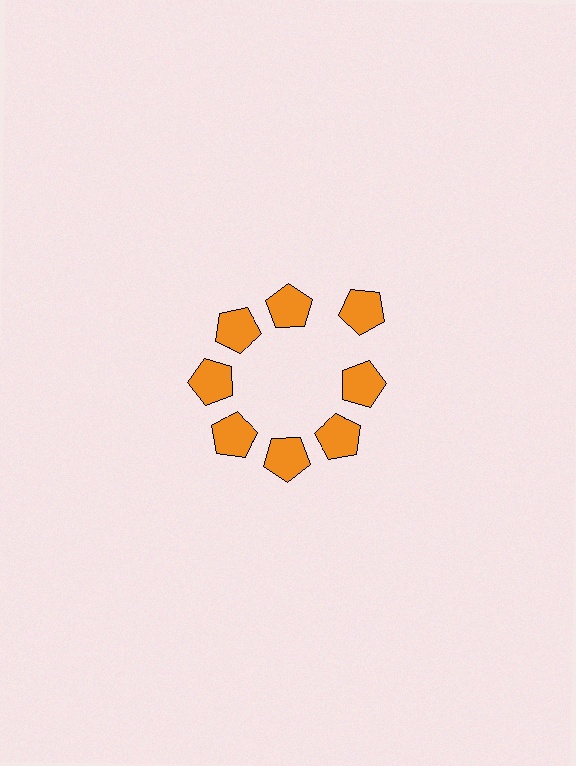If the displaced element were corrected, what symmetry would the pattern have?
It would have 8-fold rotational symmetry — the pattern would map onto itself every 45 degrees.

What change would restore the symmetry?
The symmetry would be restored by moving it inward, back onto the ring so that all 8 pentagons sit at equal angles and equal distance from the center.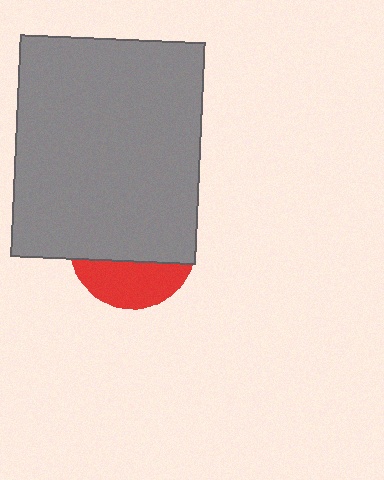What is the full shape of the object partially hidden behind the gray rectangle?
The partially hidden object is a red circle.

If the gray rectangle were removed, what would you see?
You would see the complete red circle.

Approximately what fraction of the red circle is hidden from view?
Roughly 67% of the red circle is hidden behind the gray rectangle.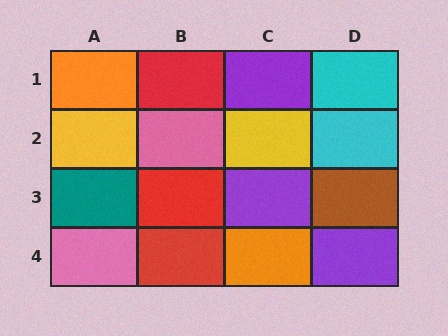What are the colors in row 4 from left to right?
Pink, red, orange, purple.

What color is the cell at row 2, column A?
Yellow.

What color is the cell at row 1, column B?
Red.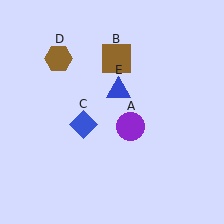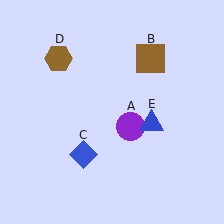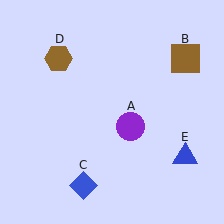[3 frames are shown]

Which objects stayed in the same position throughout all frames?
Purple circle (object A) and brown hexagon (object D) remained stationary.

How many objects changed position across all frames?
3 objects changed position: brown square (object B), blue diamond (object C), blue triangle (object E).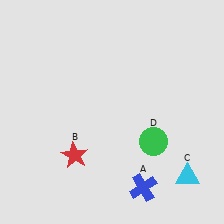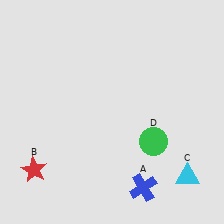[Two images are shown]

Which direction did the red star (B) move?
The red star (B) moved left.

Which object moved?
The red star (B) moved left.